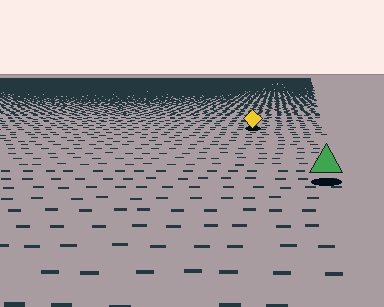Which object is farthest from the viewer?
The yellow diamond is farthest from the viewer. It appears smaller and the ground texture around it is denser.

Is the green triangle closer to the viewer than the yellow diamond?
Yes. The green triangle is closer — you can tell from the texture gradient: the ground texture is coarser near it.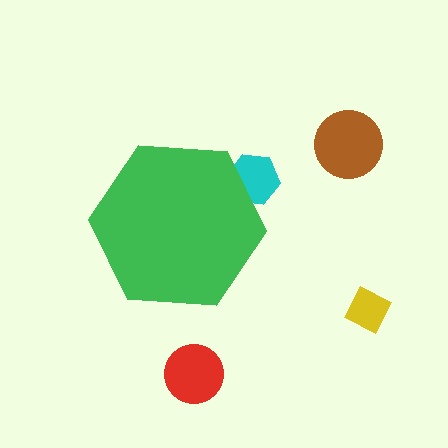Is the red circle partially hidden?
No, the red circle is fully visible.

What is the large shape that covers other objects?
A green hexagon.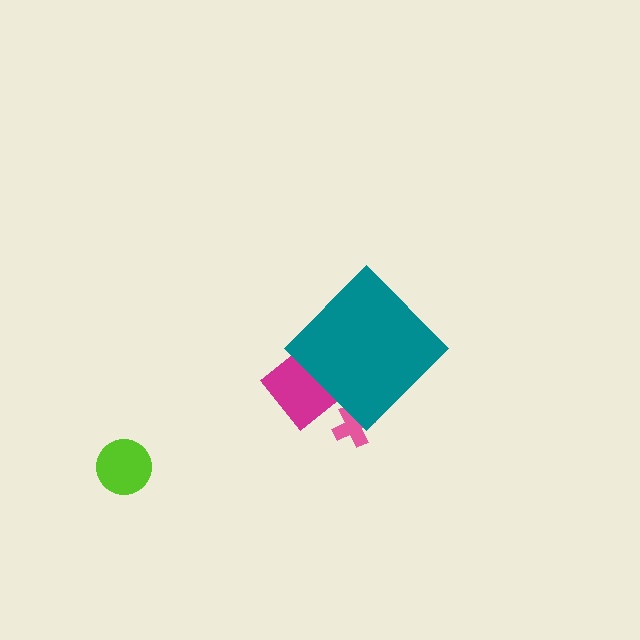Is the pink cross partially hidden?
Yes, the pink cross is partially hidden behind the teal diamond.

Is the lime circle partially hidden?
No, the lime circle is fully visible.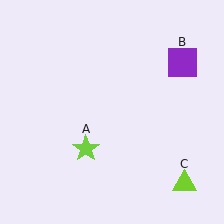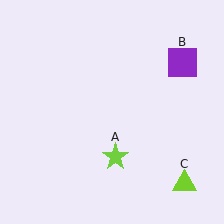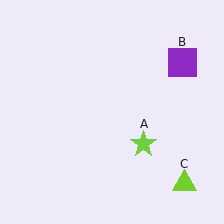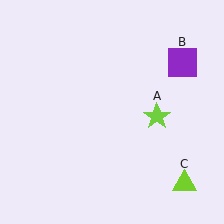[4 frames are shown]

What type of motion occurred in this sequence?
The lime star (object A) rotated counterclockwise around the center of the scene.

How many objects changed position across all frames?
1 object changed position: lime star (object A).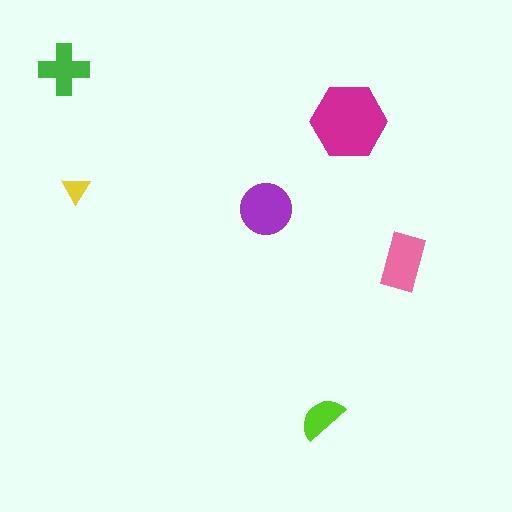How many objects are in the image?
There are 6 objects in the image.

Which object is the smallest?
The yellow triangle.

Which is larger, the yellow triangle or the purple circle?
The purple circle.